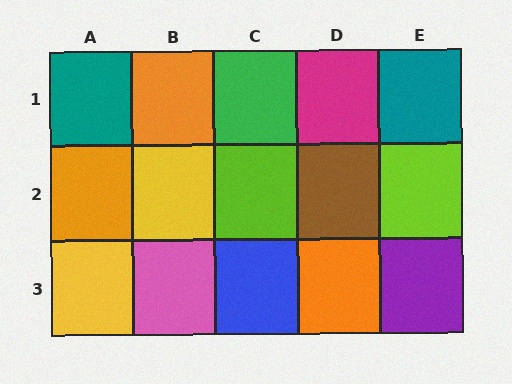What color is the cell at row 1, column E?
Teal.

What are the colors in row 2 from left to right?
Orange, yellow, lime, brown, lime.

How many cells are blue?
1 cell is blue.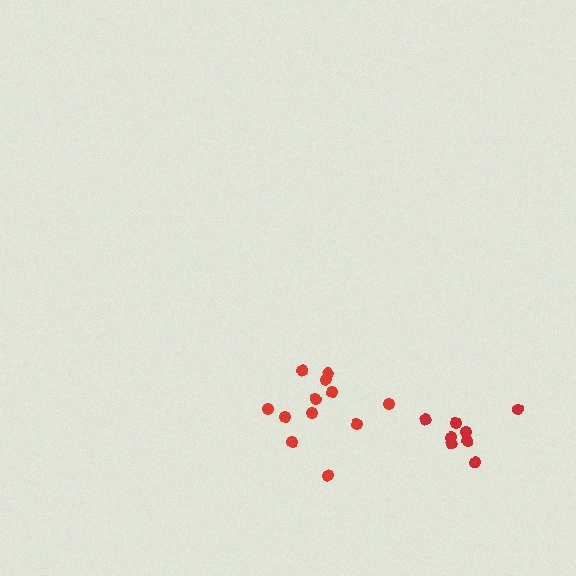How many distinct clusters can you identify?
There are 2 distinct clusters.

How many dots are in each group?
Group 1: 12 dots, Group 2: 8 dots (20 total).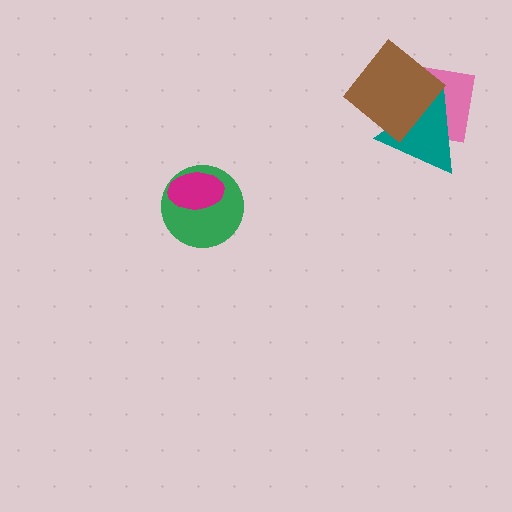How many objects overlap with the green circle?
1 object overlaps with the green circle.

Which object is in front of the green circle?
The magenta ellipse is in front of the green circle.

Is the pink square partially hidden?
Yes, it is partially covered by another shape.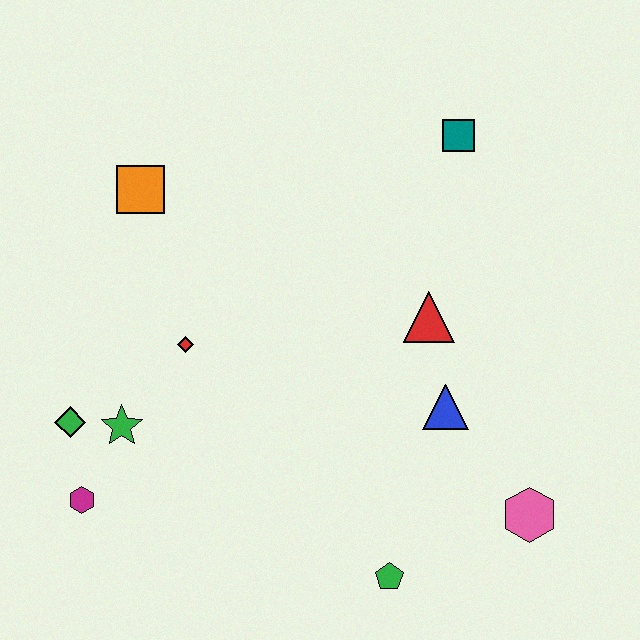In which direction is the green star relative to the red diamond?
The green star is below the red diamond.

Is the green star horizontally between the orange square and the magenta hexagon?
Yes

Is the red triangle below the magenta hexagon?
No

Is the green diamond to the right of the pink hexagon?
No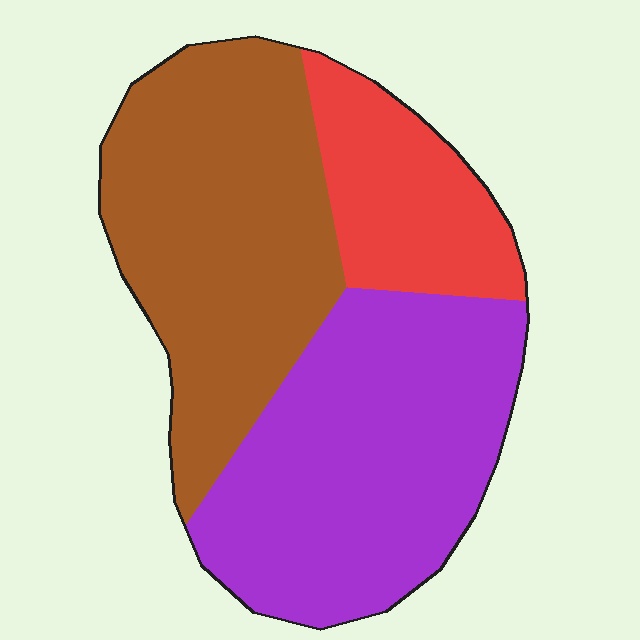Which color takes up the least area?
Red, at roughly 20%.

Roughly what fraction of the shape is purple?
Purple covers roughly 40% of the shape.